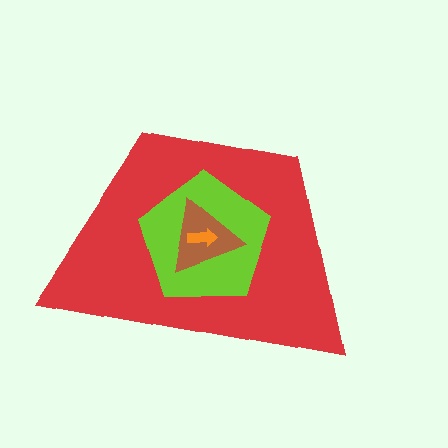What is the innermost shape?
The orange arrow.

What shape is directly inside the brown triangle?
The orange arrow.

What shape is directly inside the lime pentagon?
The brown triangle.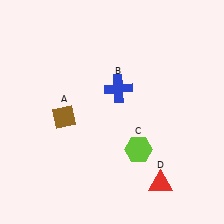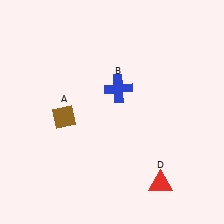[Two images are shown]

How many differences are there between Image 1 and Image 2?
There is 1 difference between the two images.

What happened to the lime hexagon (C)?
The lime hexagon (C) was removed in Image 2. It was in the bottom-right area of Image 1.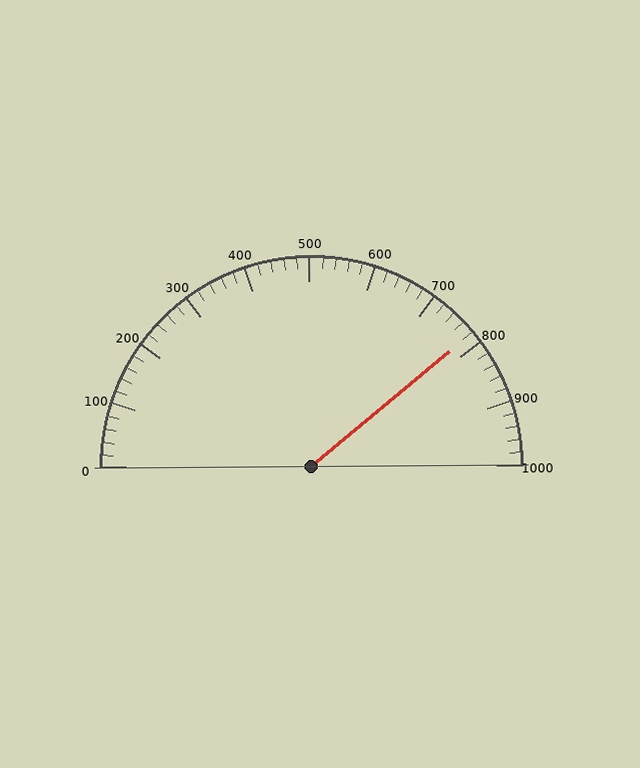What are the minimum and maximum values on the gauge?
The gauge ranges from 0 to 1000.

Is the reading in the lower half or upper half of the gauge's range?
The reading is in the upper half of the range (0 to 1000).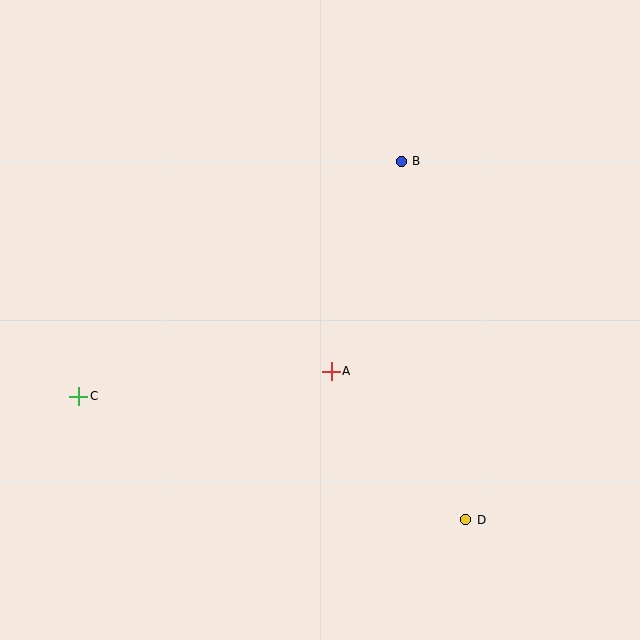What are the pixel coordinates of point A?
Point A is at (331, 371).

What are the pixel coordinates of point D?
Point D is at (466, 520).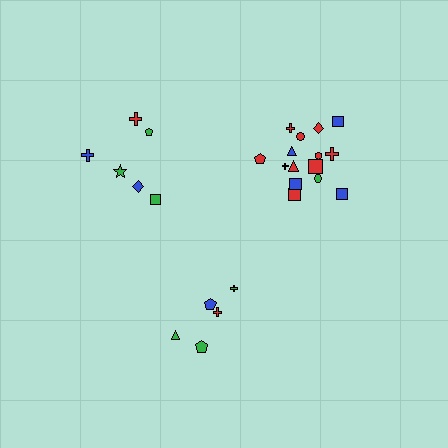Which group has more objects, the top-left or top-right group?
The top-right group.